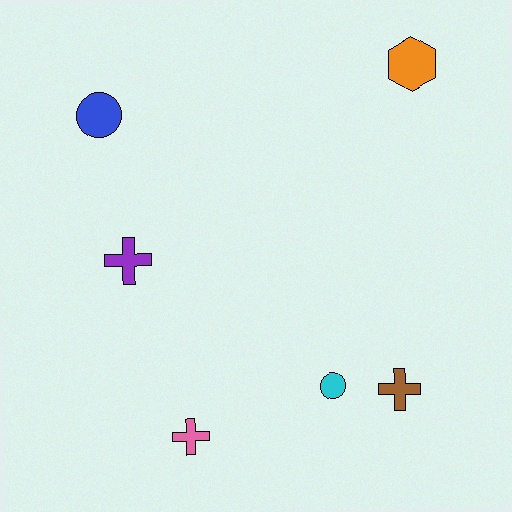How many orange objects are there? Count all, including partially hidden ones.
There is 1 orange object.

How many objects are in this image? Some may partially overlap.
There are 6 objects.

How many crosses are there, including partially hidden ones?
There are 3 crosses.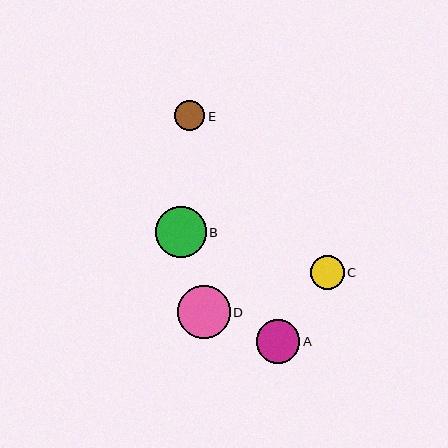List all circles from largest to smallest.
From largest to smallest: D, B, A, C, E.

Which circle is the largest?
Circle D is the largest with a size of approximately 52 pixels.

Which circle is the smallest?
Circle E is the smallest with a size of approximately 30 pixels.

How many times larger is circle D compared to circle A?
Circle D is approximately 1.2 times the size of circle A.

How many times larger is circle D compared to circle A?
Circle D is approximately 1.2 times the size of circle A.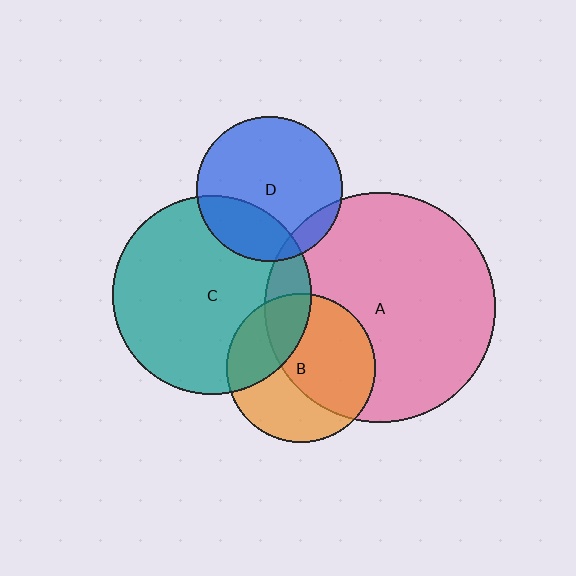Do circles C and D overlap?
Yes.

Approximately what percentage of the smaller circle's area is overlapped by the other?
Approximately 25%.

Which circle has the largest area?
Circle A (pink).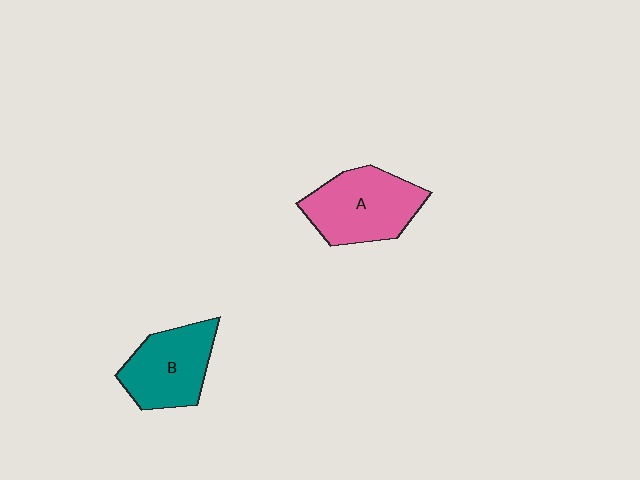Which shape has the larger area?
Shape A (pink).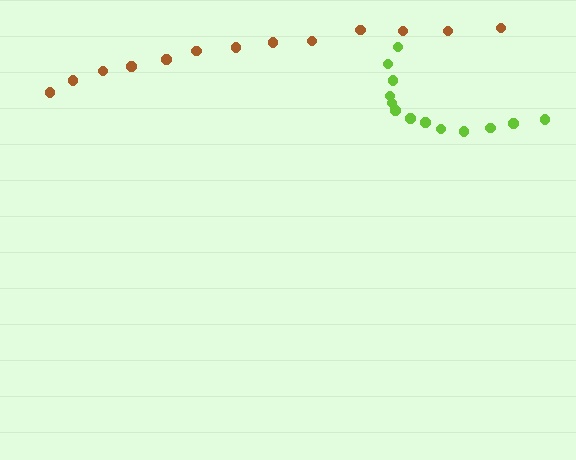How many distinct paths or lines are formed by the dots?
There are 2 distinct paths.